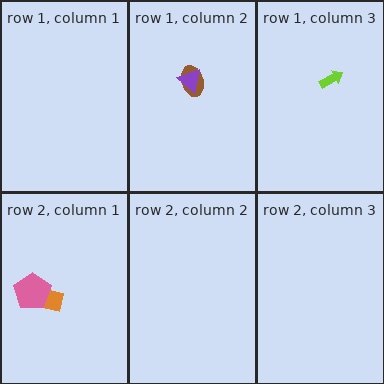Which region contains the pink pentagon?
The row 2, column 1 region.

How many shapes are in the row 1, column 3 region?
1.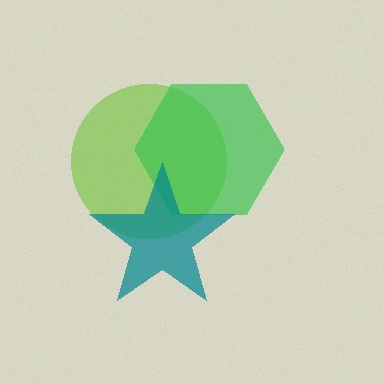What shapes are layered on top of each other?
The layered shapes are: a lime circle, a green hexagon, a teal star.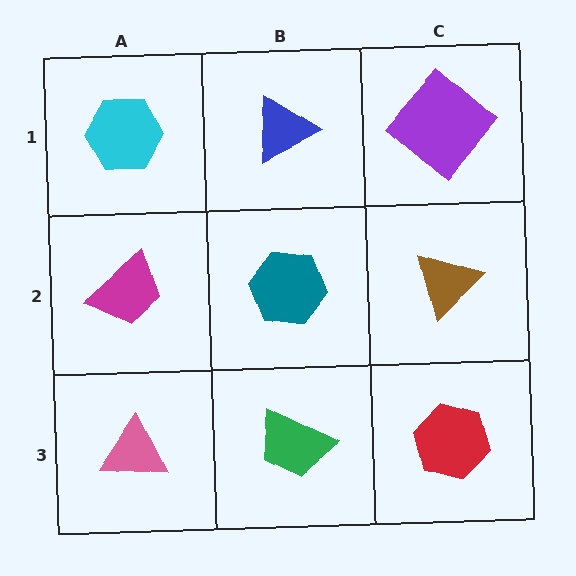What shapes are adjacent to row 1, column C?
A brown triangle (row 2, column C), a blue triangle (row 1, column B).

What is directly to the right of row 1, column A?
A blue triangle.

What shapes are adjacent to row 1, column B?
A teal hexagon (row 2, column B), a cyan hexagon (row 1, column A), a purple diamond (row 1, column C).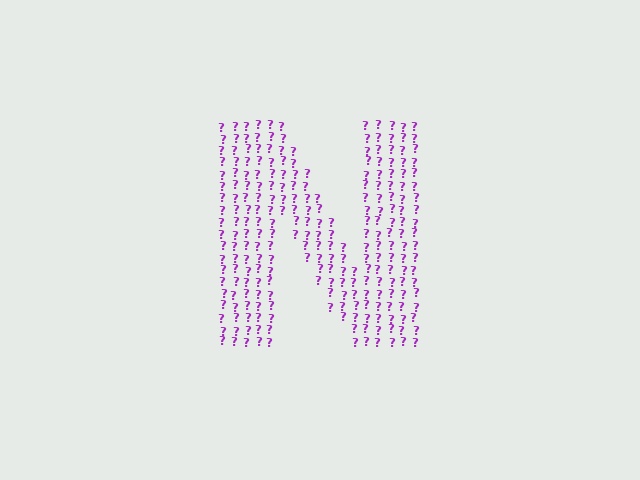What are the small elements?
The small elements are question marks.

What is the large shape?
The large shape is the letter N.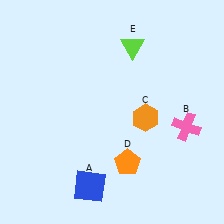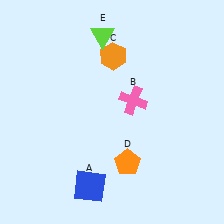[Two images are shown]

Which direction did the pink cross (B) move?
The pink cross (B) moved left.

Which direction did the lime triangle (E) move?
The lime triangle (E) moved left.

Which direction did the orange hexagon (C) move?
The orange hexagon (C) moved up.